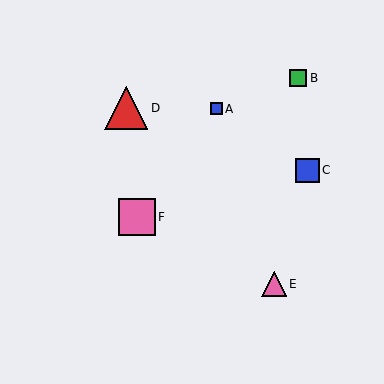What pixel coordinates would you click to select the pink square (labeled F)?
Click at (137, 217) to select the pink square F.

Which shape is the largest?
The red triangle (labeled D) is the largest.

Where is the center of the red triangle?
The center of the red triangle is at (126, 108).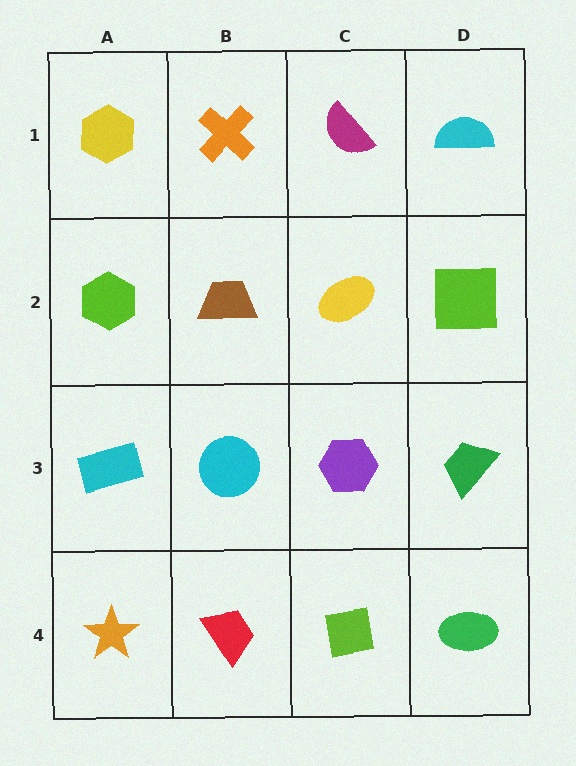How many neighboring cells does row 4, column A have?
2.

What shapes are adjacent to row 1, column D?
A lime square (row 2, column D), a magenta semicircle (row 1, column C).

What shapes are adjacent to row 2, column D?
A cyan semicircle (row 1, column D), a green trapezoid (row 3, column D), a yellow ellipse (row 2, column C).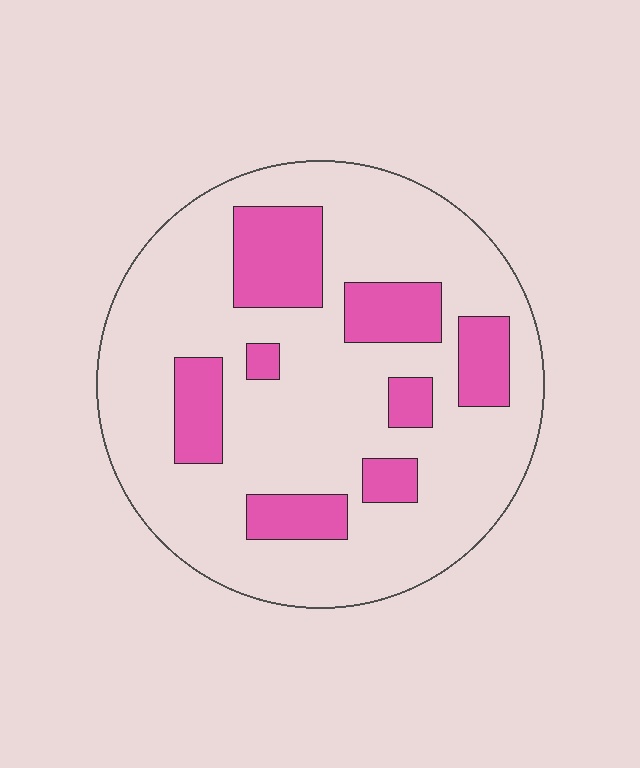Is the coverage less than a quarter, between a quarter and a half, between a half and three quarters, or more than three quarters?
Less than a quarter.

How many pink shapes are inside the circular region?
8.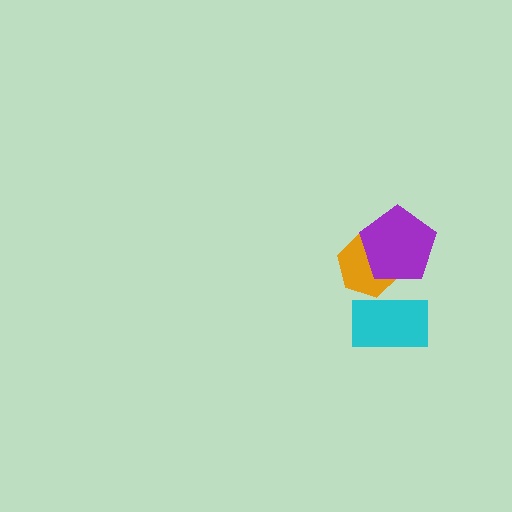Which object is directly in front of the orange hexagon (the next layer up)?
The purple pentagon is directly in front of the orange hexagon.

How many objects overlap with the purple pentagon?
1 object overlaps with the purple pentagon.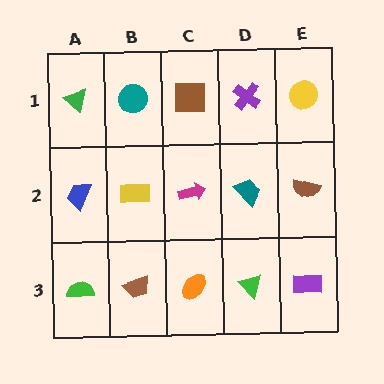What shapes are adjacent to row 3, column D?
A teal trapezoid (row 2, column D), an orange ellipse (row 3, column C), a purple rectangle (row 3, column E).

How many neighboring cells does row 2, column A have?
3.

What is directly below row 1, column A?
A blue trapezoid.